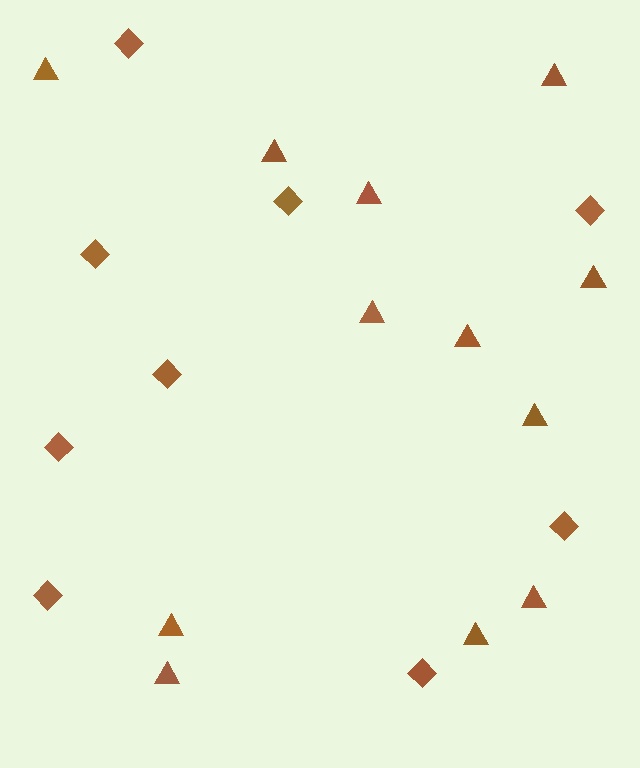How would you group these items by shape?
There are 2 groups: one group of triangles (12) and one group of diamonds (9).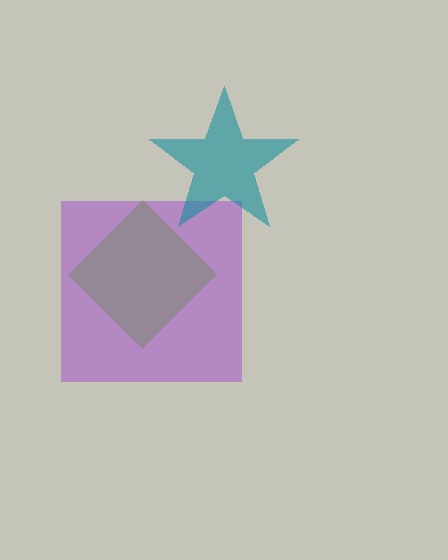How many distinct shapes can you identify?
There are 3 distinct shapes: a lime diamond, a purple square, a teal star.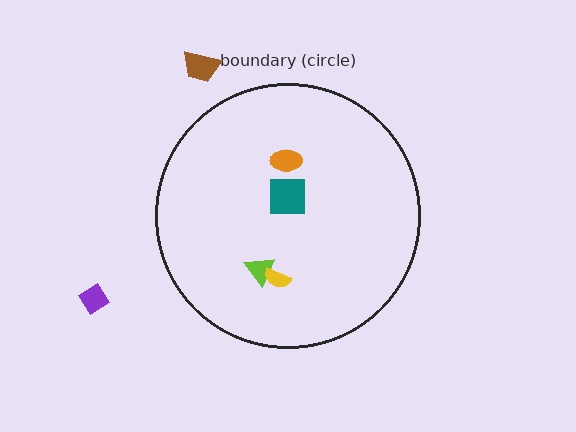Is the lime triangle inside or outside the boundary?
Inside.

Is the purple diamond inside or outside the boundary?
Outside.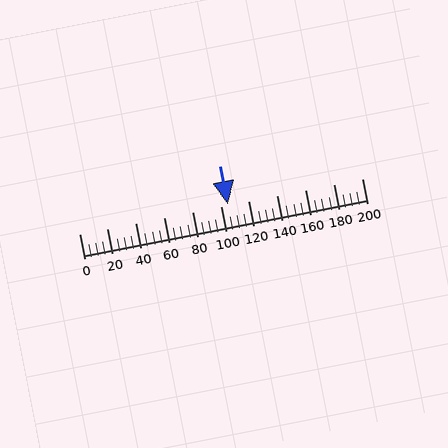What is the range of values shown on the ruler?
The ruler shows values from 0 to 200.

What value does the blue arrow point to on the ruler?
The blue arrow points to approximately 105.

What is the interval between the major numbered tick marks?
The major tick marks are spaced 20 units apart.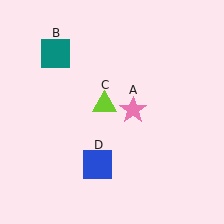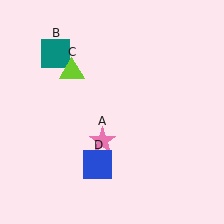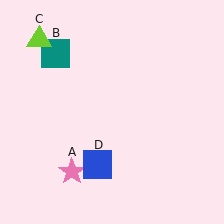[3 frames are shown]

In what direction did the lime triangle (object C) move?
The lime triangle (object C) moved up and to the left.